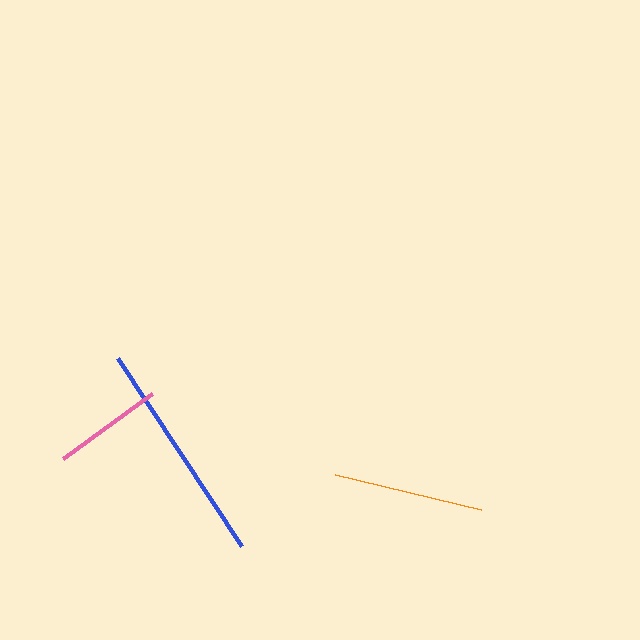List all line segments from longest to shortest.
From longest to shortest: blue, orange, pink.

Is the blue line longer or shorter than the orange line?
The blue line is longer than the orange line.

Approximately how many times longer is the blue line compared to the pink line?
The blue line is approximately 2.0 times the length of the pink line.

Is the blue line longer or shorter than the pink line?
The blue line is longer than the pink line.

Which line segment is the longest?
The blue line is the longest at approximately 225 pixels.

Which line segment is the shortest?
The pink line is the shortest at approximately 111 pixels.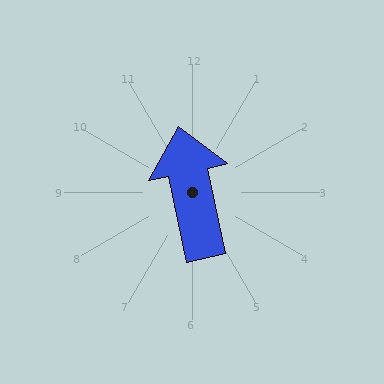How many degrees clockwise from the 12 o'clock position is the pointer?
Approximately 348 degrees.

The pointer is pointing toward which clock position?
Roughly 12 o'clock.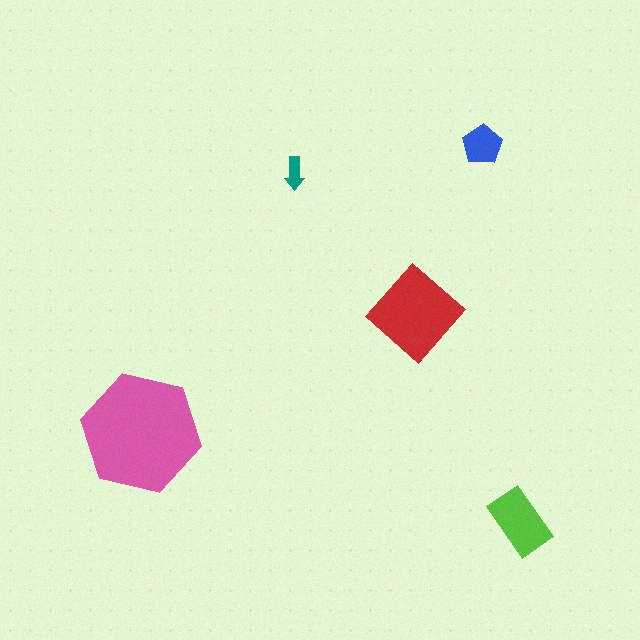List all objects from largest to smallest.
The pink hexagon, the red diamond, the lime rectangle, the blue pentagon, the teal arrow.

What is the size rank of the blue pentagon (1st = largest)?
4th.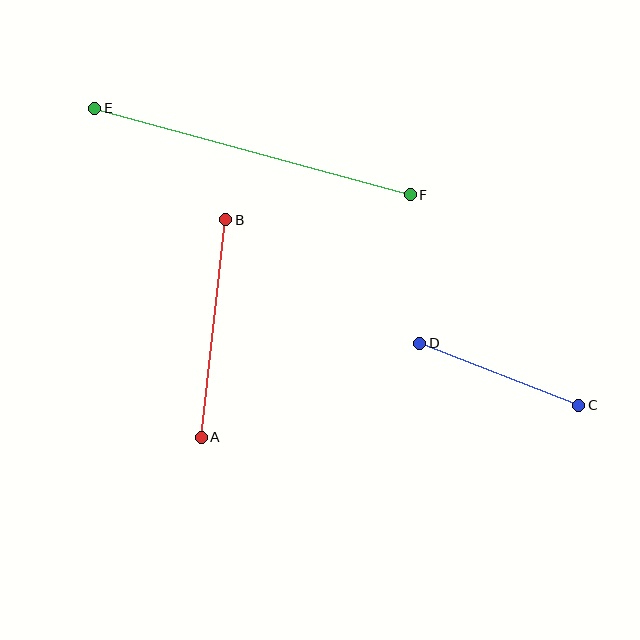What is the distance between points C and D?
The distance is approximately 170 pixels.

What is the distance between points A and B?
The distance is approximately 219 pixels.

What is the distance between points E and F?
The distance is approximately 327 pixels.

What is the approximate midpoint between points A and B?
The midpoint is at approximately (214, 328) pixels.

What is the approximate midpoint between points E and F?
The midpoint is at approximately (252, 152) pixels.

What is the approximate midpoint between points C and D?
The midpoint is at approximately (499, 374) pixels.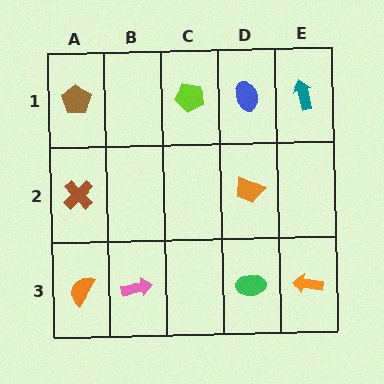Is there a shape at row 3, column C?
No, that cell is empty.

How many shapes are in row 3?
4 shapes.